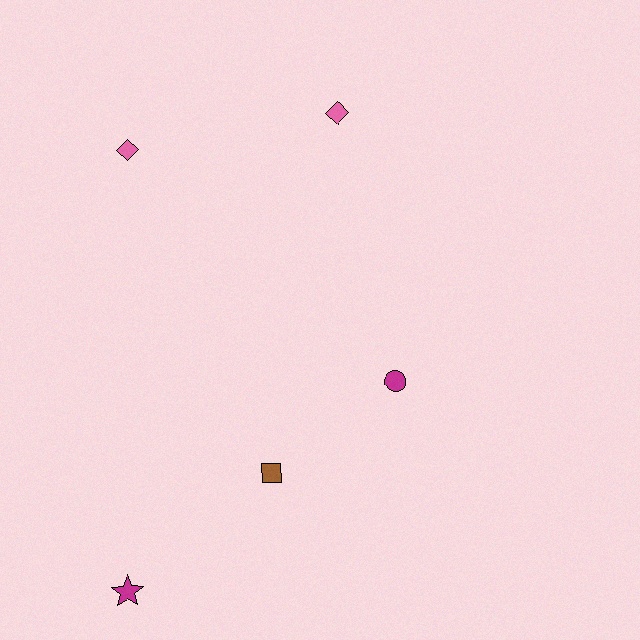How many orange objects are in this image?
There are no orange objects.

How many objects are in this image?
There are 5 objects.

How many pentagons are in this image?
There are no pentagons.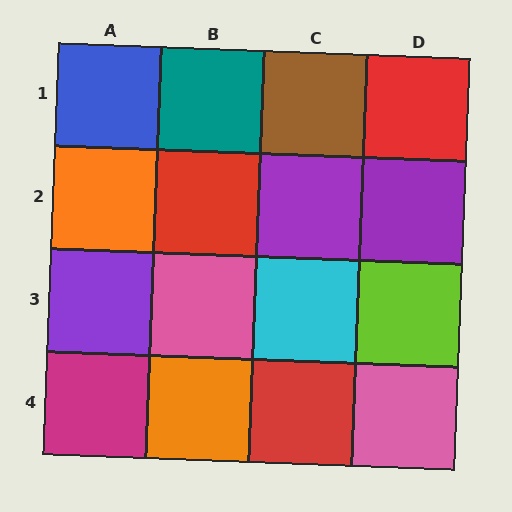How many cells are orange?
2 cells are orange.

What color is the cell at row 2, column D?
Purple.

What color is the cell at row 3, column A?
Purple.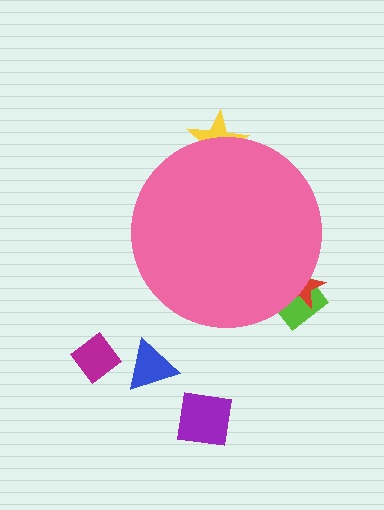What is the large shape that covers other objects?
A pink circle.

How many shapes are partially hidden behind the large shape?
3 shapes are partially hidden.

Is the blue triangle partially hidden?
No, the blue triangle is fully visible.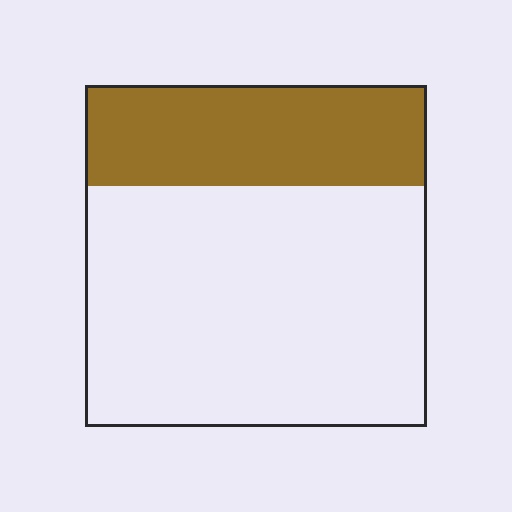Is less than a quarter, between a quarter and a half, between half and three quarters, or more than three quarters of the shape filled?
Between a quarter and a half.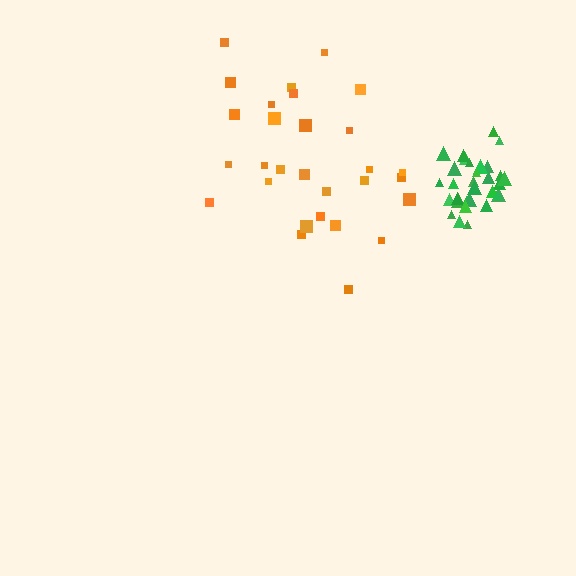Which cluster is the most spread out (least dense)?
Orange.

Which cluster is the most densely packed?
Green.